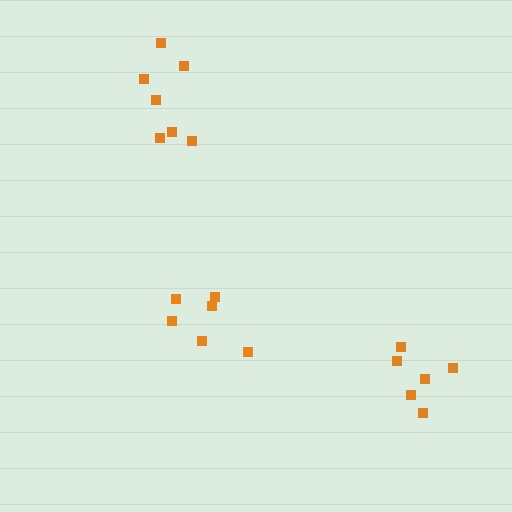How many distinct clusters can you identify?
There are 3 distinct clusters.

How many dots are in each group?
Group 1: 7 dots, Group 2: 6 dots, Group 3: 6 dots (19 total).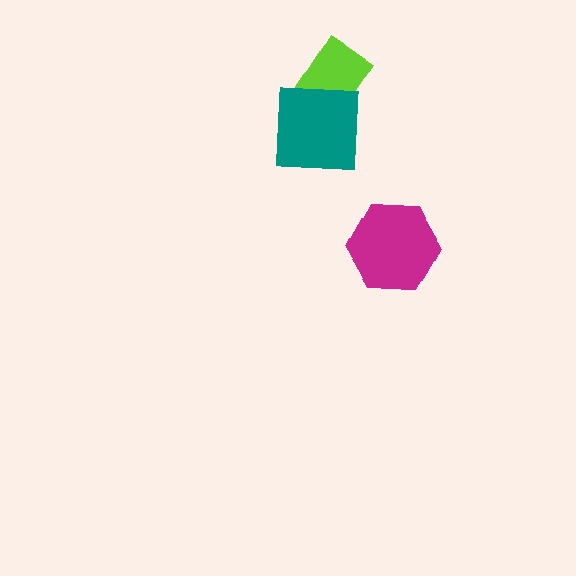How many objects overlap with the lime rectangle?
1 object overlaps with the lime rectangle.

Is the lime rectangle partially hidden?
Yes, it is partially covered by another shape.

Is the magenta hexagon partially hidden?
No, no other shape covers it.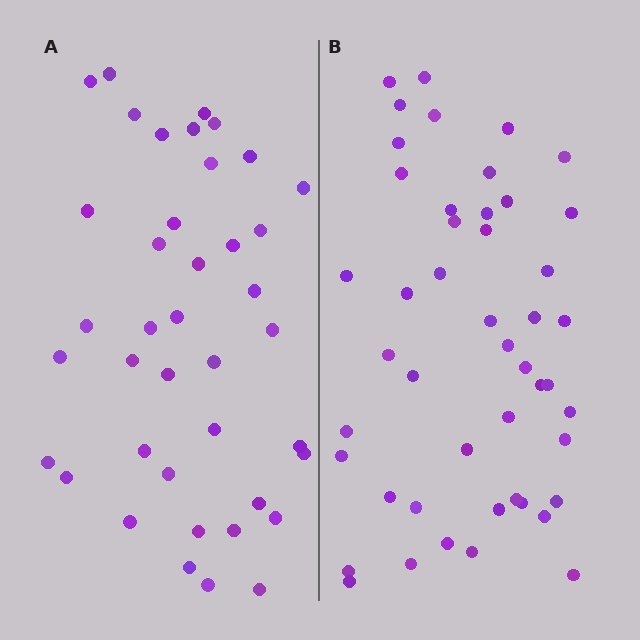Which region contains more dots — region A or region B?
Region B (the right region) has more dots.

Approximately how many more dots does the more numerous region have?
Region B has roughly 8 or so more dots than region A.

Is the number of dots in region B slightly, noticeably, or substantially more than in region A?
Region B has only slightly more — the two regions are fairly close. The ratio is roughly 1.2 to 1.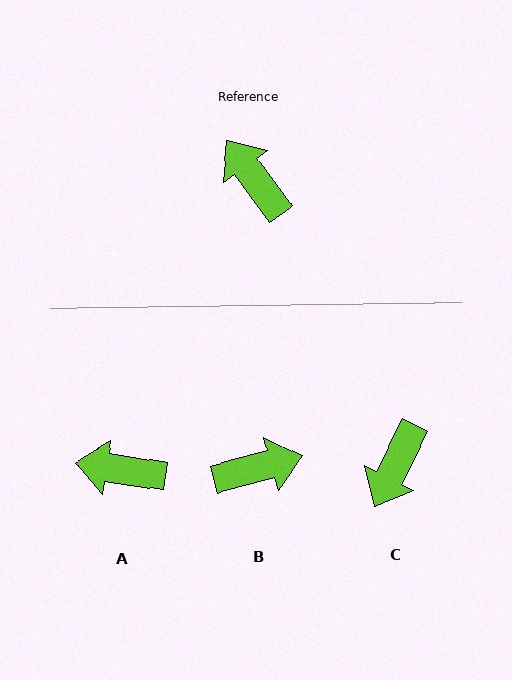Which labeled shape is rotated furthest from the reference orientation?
C, about 117 degrees away.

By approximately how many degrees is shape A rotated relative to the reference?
Approximately 45 degrees counter-clockwise.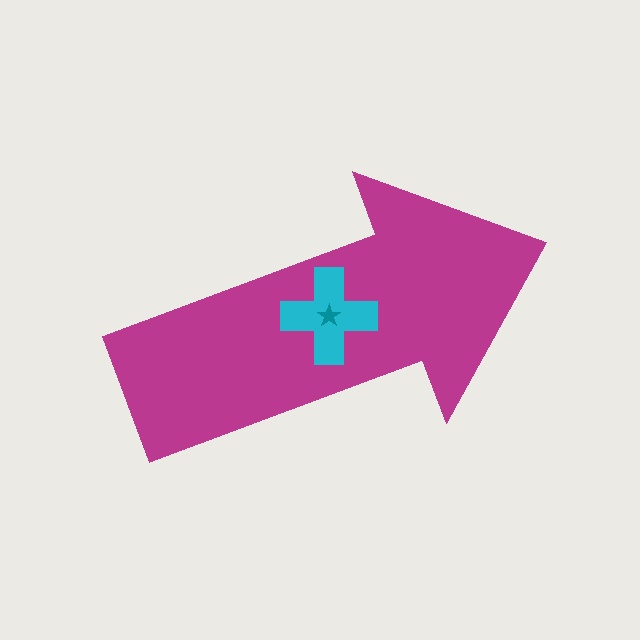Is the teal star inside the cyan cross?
Yes.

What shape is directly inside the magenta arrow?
The cyan cross.